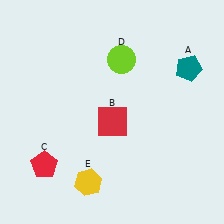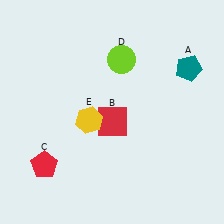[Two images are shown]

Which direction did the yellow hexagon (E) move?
The yellow hexagon (E) moved up.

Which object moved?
The yellow hexagon (E) moved up.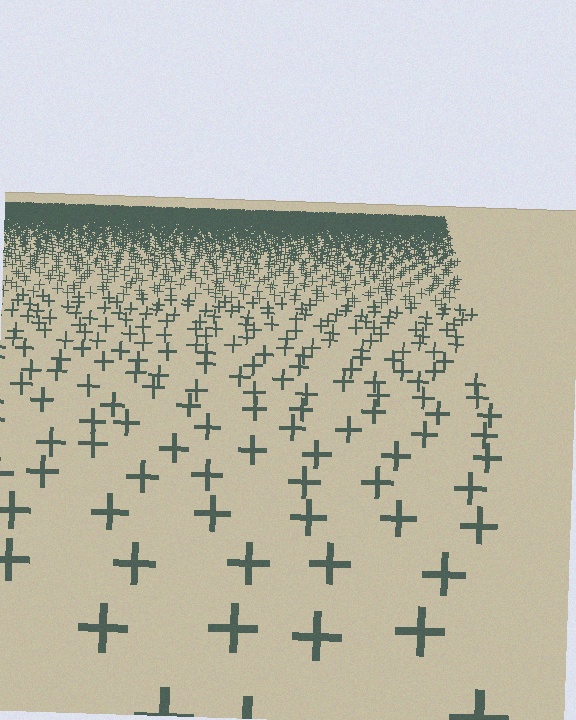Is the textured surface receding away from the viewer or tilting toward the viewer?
The surface is receding away from the viewer. Texture elements get smaller and denser toward the top.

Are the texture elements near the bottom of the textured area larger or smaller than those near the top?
Larger. Near the bottom, elements are closer to the viewer and appear at a bigger on-screen size.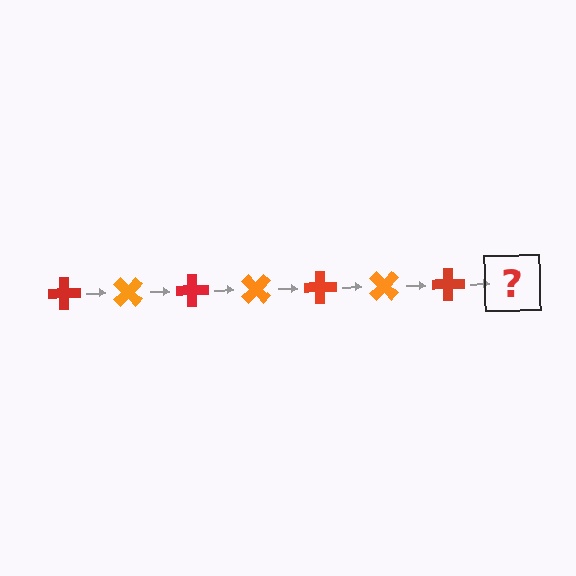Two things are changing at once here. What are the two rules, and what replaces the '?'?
The two rules are that it rotates 45 degrees each step and the color cycles through red and orange. The '?' should be an orange cross, rotated 315 degrees from the start.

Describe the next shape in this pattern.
It should be an orange cross, rotated 315 degrees from the start.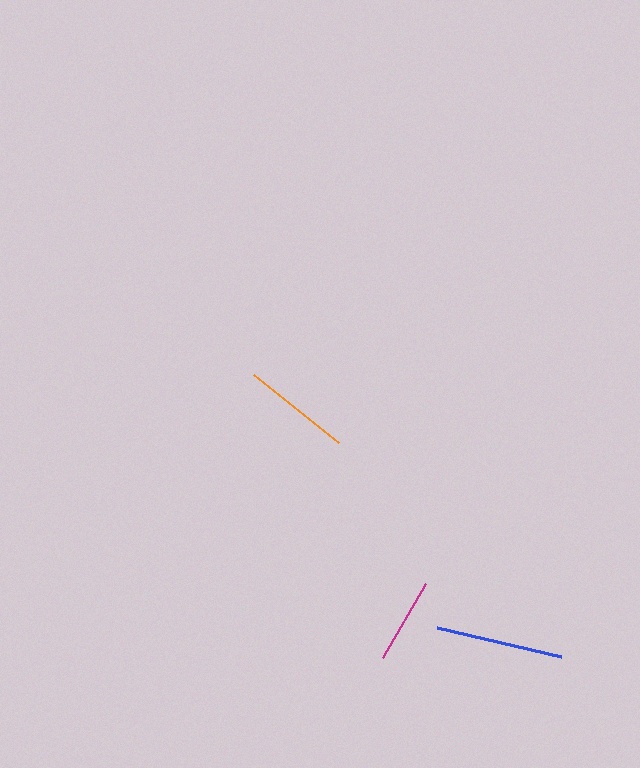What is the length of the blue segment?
The blue segment is approximately 127 pixels long.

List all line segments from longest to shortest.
From longest to shortest: blue, orange, magenta.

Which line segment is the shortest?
The magenta line is the shortest at approximately 86 pixels.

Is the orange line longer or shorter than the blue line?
The blue line is longer than the orange line.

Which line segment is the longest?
The blue line is the longest at approximately 127 pixels.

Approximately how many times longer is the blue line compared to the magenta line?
The blue line is approximately 1.5 times the length of the magenta line.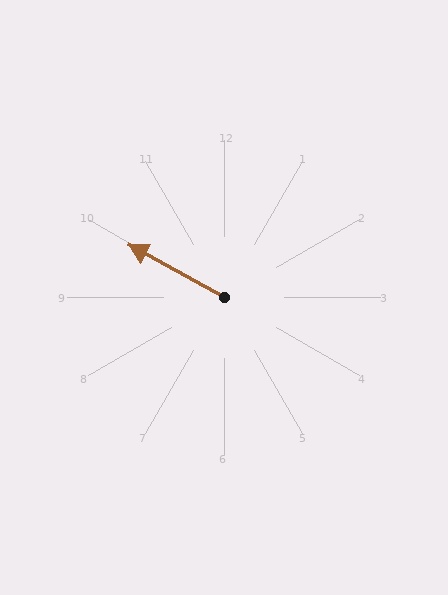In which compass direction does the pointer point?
Northwest.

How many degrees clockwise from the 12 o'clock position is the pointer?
Approximately 299 degrees.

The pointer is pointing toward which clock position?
Roughly 10 o'clock.